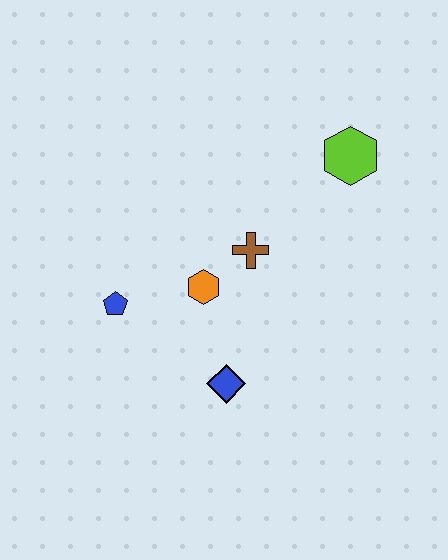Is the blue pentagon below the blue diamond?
No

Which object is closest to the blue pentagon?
The orange hexagon is closest to the blue pentagon.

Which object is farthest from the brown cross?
The blue pentagon is farthest from the brown cross.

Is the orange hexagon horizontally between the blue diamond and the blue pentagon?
Yes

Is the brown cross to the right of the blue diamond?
Yes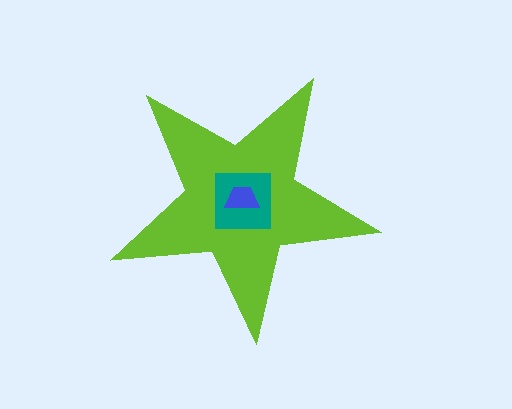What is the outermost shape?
The lime star.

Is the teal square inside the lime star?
Yes.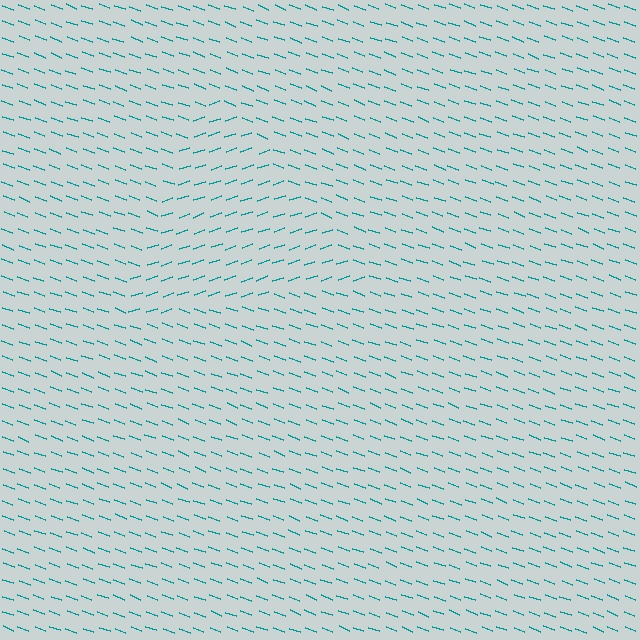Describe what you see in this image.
The image is filled with small teal line segments. A triangle region in the image has lines oriented differently from the surrounding lines, creating a visible texture boundary.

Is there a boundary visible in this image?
Yes, there is a texture boundary formed by a change in line orientation.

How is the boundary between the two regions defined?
The boundary is defined purely by a change in line orientation (approximately 39 degrees difference). All lines are the same color and thickness.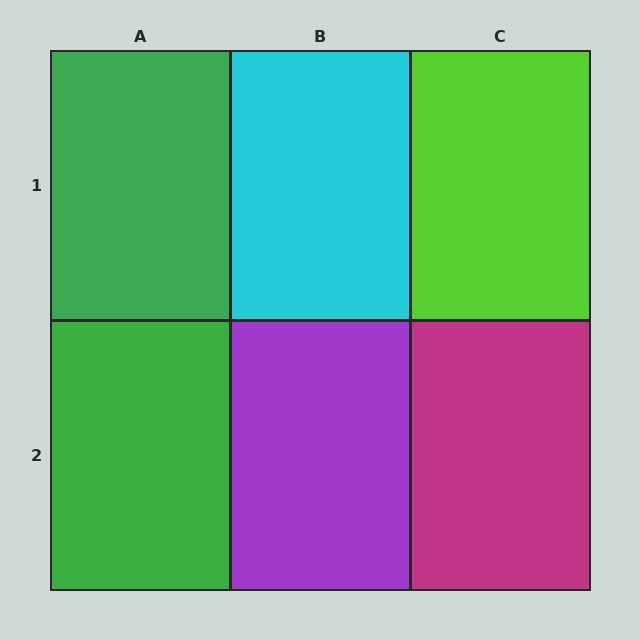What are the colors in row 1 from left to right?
Green, cyan, lime.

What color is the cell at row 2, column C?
Magenta.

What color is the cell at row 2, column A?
Green.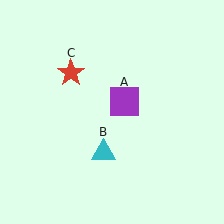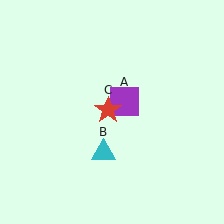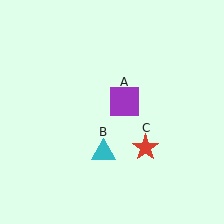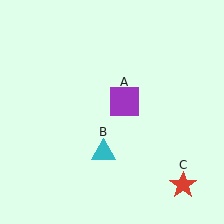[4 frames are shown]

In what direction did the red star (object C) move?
The red star (object C) moved down and to the right.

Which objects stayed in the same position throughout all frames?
Purple square (object A) and cyan triangle (object B) remained stationary.